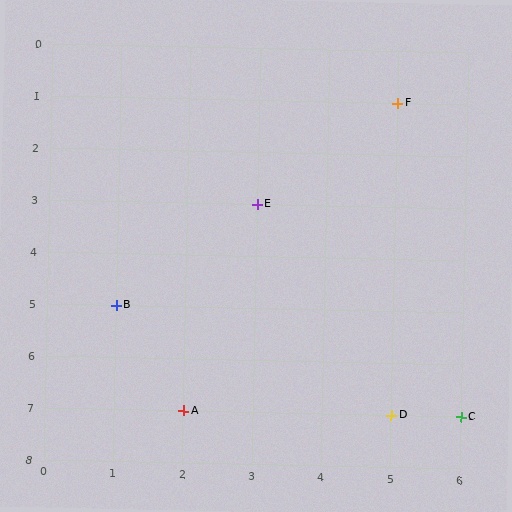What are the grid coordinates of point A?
Point A is at grid coordinates (2, 7).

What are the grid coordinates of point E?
Point E is at grid coordinates (3, 3).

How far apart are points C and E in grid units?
Points C and E are 3 columns and 4 rows apart (about 5.0 grid units diagonally).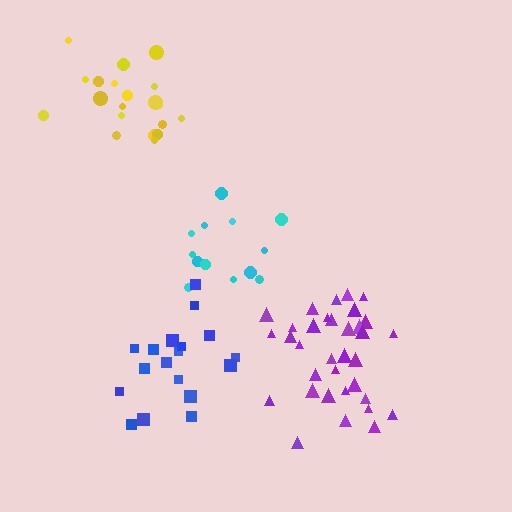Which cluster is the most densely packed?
Purple.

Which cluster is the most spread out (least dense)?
Blue.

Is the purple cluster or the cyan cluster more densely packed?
Purple.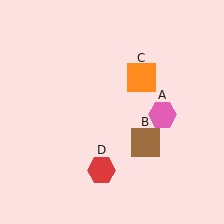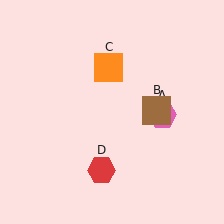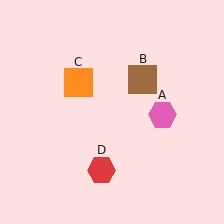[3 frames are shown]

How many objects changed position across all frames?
2 objects changed position: brown square (object B), orange square (object C).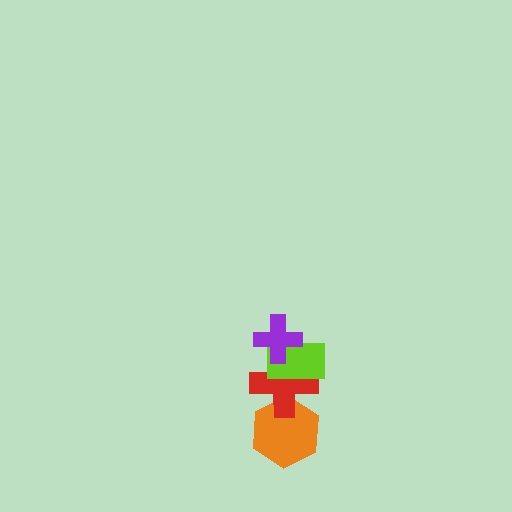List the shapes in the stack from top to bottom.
From top to bottom: the purple cross, the lime rectangle, the red cross, the orange hexagon.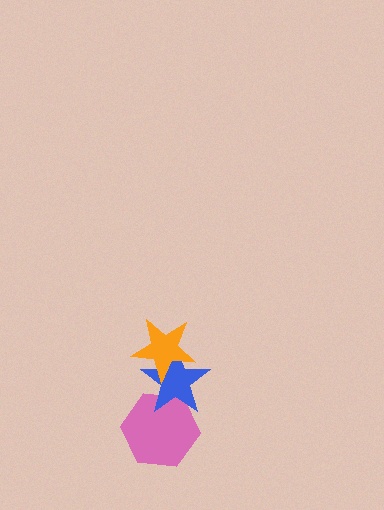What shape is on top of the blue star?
The orange star is on top of the blue star.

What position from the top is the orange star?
The orange star is 1st from the top.